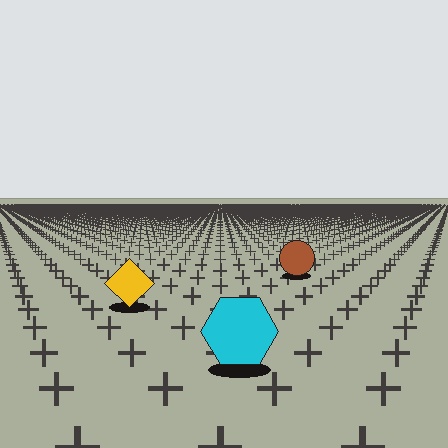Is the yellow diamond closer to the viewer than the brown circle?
Yes. The yellow diamond is closer — you can tell from the texture gradient: the ground texture is coarser near it.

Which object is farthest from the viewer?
The brown circle is farthest from the viewer. It appears smaller and the ground texture around it is denser.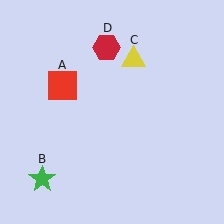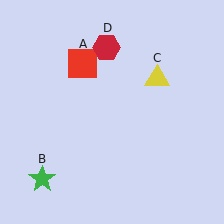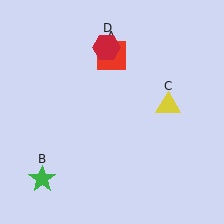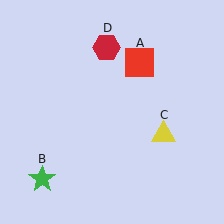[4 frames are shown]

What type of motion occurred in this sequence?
The red square (object A), yellow triangle (object C) rotated clockwise around the center of the scene.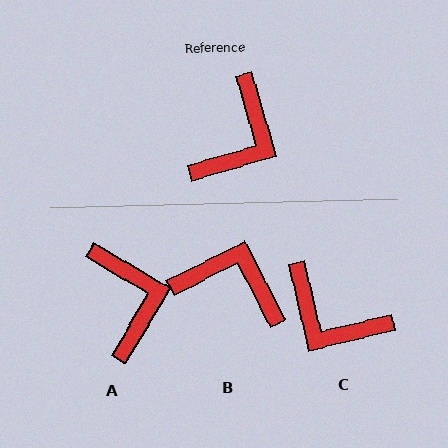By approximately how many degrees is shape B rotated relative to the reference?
Approximately 101 degrees counter-clockwise.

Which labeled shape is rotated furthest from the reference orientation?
B, about 101 degrees away.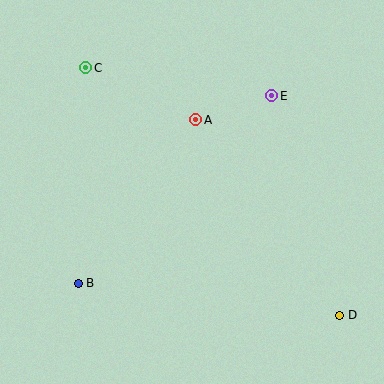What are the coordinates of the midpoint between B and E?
The midpoint between B and E is at (175, 189).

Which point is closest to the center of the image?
Point A at (196, 120) is closest to the center.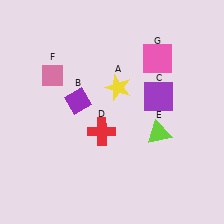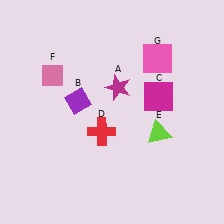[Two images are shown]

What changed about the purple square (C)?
In Image 1, C is purple. In Image 2, it changed to magenta.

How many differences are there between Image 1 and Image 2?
There are 2 differences between the two images.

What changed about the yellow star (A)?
In Image 1, A is yellow. In Image 2, it changed to magenta.